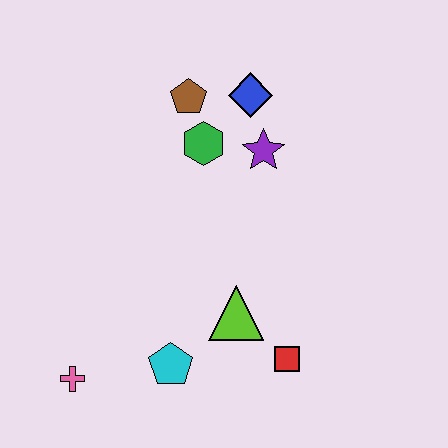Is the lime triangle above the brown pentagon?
No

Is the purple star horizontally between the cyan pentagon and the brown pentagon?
No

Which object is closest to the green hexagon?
The brown pentagon is closest to the green hexagon.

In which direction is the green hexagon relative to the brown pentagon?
The green hexagon is below the brown pentagon.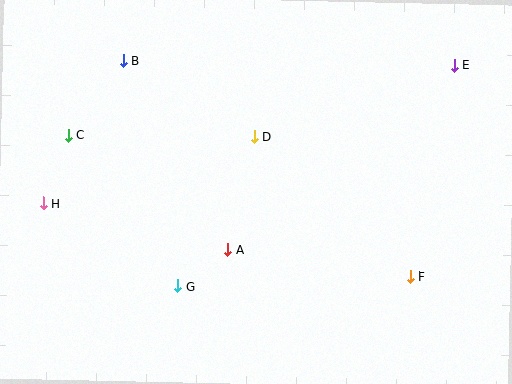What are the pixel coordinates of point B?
Point B is at (123, 61).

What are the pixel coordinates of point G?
Point G is at (178, 286).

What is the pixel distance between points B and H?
The distance between B and H is 163 pixels.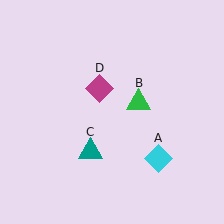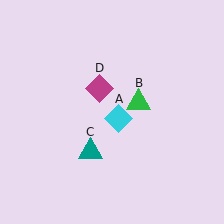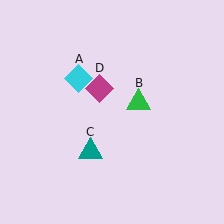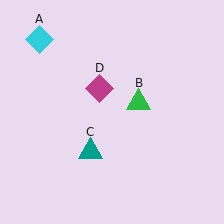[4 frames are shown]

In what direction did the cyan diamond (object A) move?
The cyan diamond (object A) moved up and to the left.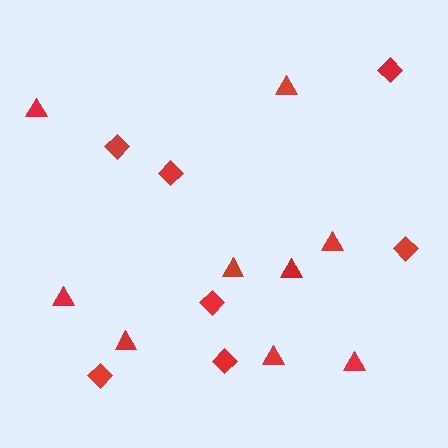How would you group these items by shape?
There are 2 groups: one group of diamonds (7) and one group of triangles (9).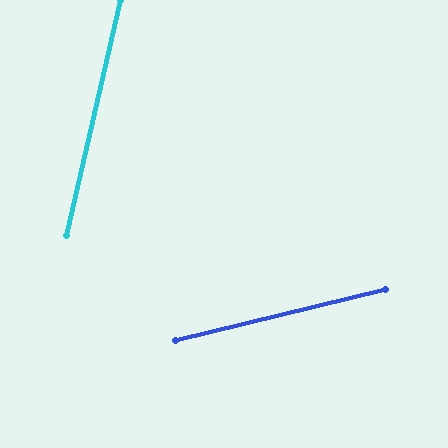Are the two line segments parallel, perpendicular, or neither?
Neither parallel nor perpendicular — they differ by about 63°.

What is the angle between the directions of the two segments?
Approximately 63 degrees.